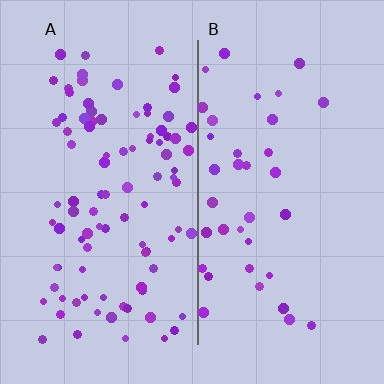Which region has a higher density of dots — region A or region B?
A (the left).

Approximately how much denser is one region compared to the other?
Approximately 2.6× — region A over region B.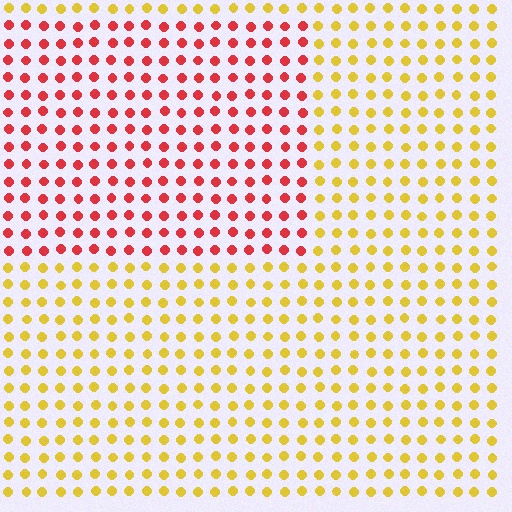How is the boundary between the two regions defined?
The boundary is defined purely by a slight shift in hue (about 56 degrees). Spacing, size, and orientation are identical on both sides.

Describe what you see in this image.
The image is filled with small yellow elements in a uniform arrangement. A rectangle-shaped region is visible where the elements are tinted to a slightly different hue, forming a subtle color boundary.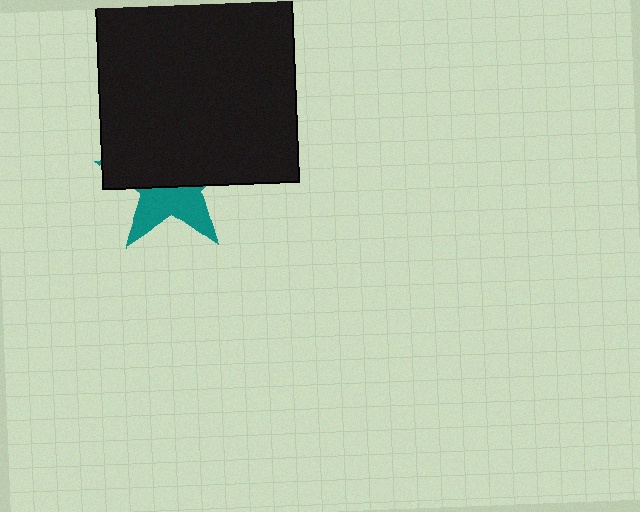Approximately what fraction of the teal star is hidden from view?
Roughly 59% of the teal star is hidden behind the black square.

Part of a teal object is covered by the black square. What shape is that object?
It is a star.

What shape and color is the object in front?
The object in front is a black square.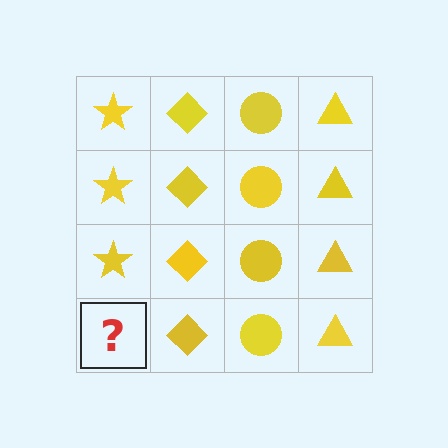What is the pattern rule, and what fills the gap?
The rule is that each column has a consistent shape. The gap should be filled with a yellow star.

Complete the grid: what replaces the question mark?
The question mark should be replaced with a yellow star.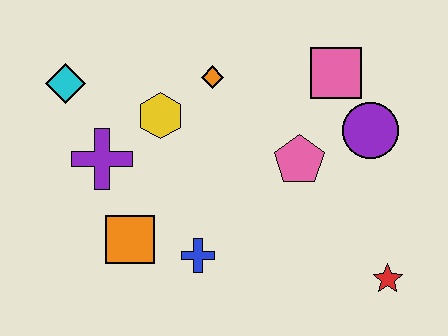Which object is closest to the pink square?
The purple circle is closest to the pink square.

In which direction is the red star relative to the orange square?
The red star is to the right of the orange square.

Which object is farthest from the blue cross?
The pink square is farthest from the blue cross.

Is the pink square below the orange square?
No